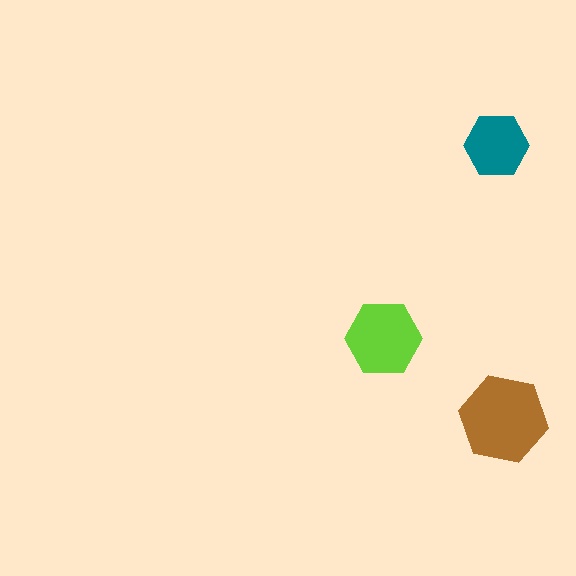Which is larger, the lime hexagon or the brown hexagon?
The brown one.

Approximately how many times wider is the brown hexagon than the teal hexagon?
About 1.5 times wider.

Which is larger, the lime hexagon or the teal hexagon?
The lime one.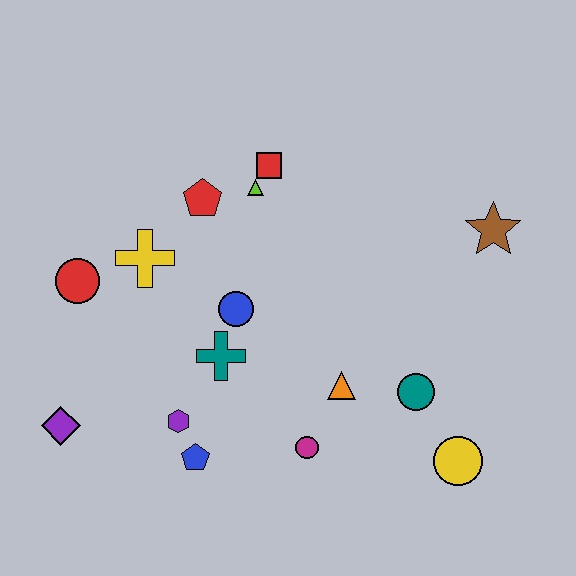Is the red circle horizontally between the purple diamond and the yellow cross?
Yes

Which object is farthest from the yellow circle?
The red circle is farthest from the yellow circle.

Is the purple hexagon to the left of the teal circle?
Yes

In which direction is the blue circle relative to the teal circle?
The blue circle is to the left of the teal circle.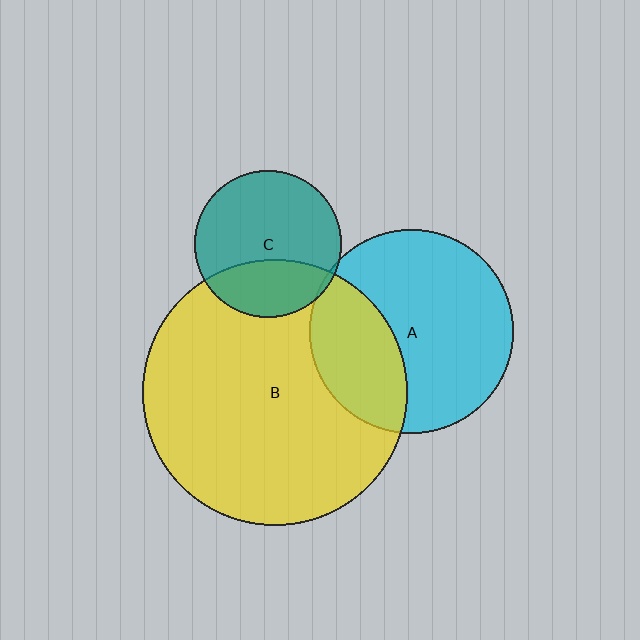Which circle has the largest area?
Circle B (yellow).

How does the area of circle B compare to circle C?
Approximately 3.3 times.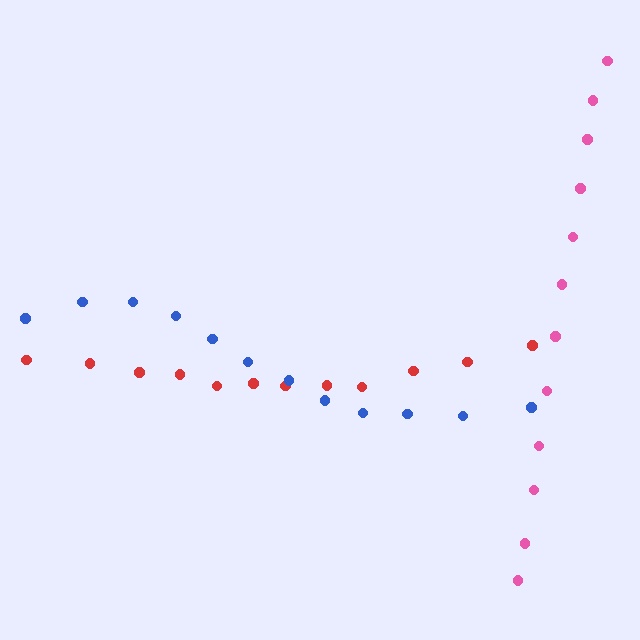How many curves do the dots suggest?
There are 3 distinct paths.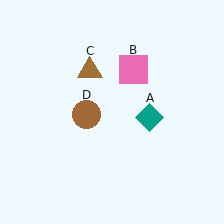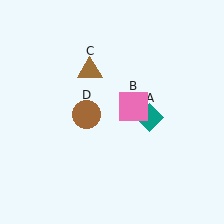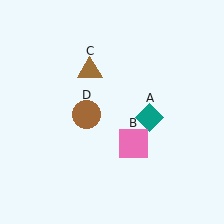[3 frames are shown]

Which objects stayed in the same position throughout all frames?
Teal diamond (object A) and brown triangle (object C) and brown circle (object D) remained stationary.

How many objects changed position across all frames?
1 object changed position: pink square (object B).